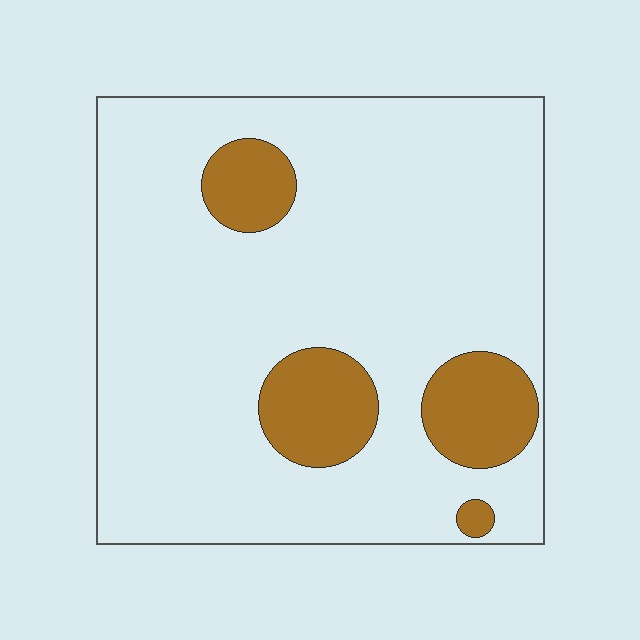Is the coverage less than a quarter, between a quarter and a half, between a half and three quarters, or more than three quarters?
Less than a quarter.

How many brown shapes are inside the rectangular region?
4.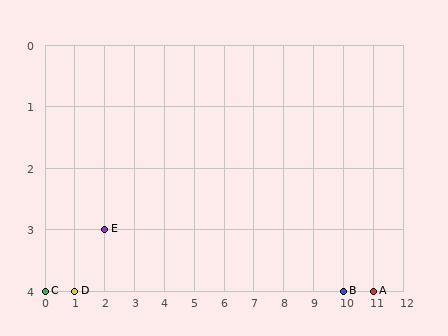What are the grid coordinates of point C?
Point C is at grid coordinates (0, 4).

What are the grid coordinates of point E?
Point E is at grid coordinates (2, 3).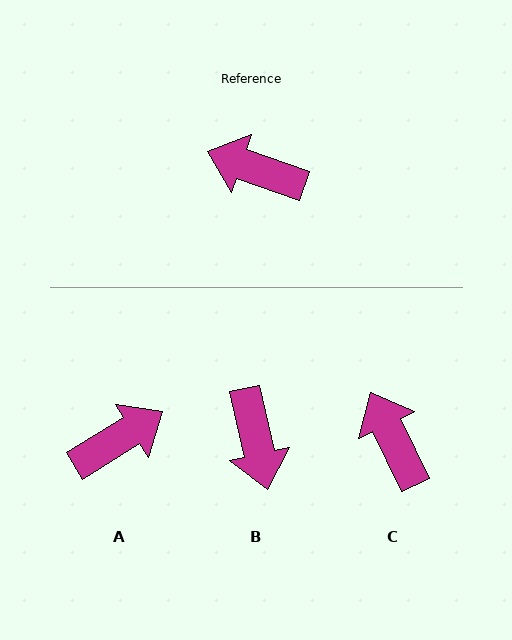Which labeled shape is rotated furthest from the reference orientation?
A, about 129 degrees away.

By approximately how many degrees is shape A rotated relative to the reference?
Approximately 129 degrees clockwise.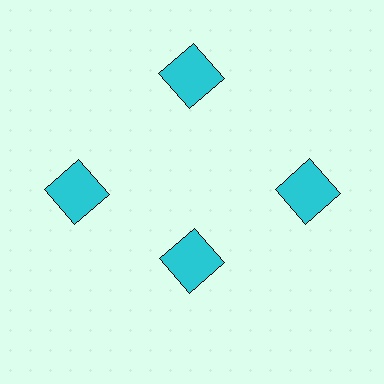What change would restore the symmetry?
The symmetry would be restored by moving it outward, back onto the ring so that all 4 squares sit at equal angles and equal distance from the center.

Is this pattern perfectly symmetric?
No. The 4 cyan squares are arranged in a ring, but one element near the 6 o'clock position is pulled inward toward the center, breaking the 4-fold rotational symmetry.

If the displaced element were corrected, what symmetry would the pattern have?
It would have 4-fold rotational symmetry — the pattern would map onto itself every 90 degrees.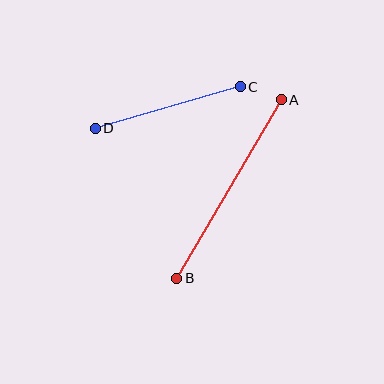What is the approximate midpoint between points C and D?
The midpoint is at approximately (168, 107) pixels.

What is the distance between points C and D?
The distance is approximately 151 pixels.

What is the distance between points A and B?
The distance is approximately 207 pixels.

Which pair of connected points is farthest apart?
Points A and B are farthest apart.